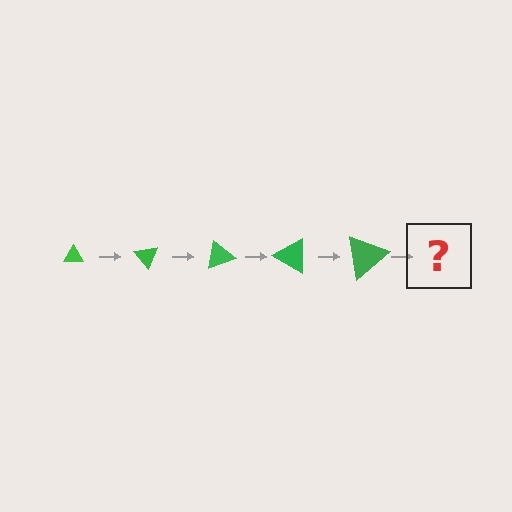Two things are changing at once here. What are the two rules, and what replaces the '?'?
The two rules are that the triangle grows larger each step and it rotates 50 degrees each step. The '?' should be a triangle, larger than the previous one and rotated 250 degrees from the start.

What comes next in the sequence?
The next element should be a triangle, larger than the previous one and rotated 250 degrees from the start.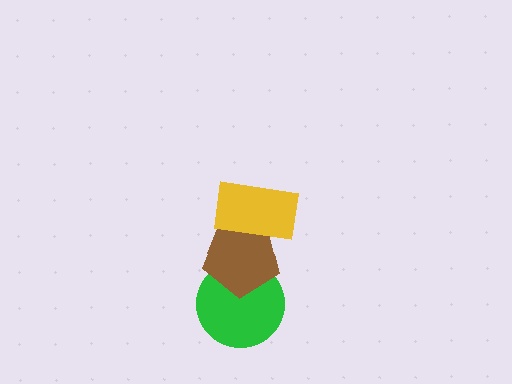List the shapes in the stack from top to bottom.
From top to bottom: the yellow rectangle, the brown pentagon, the green circle.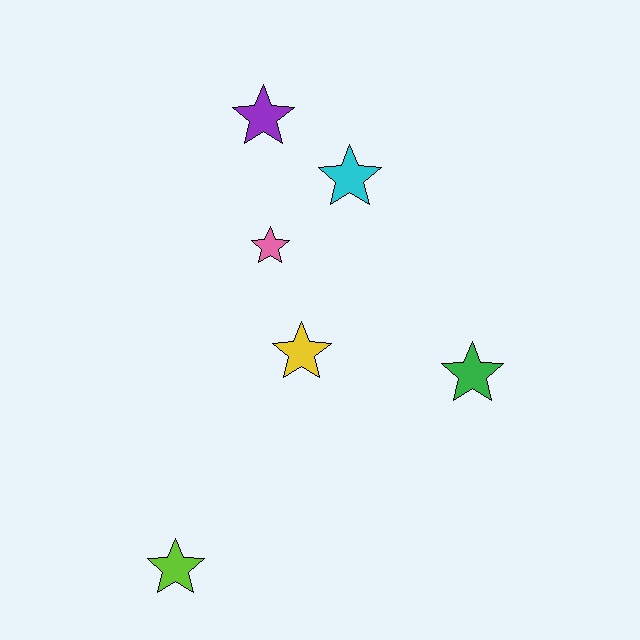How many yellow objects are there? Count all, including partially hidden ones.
There is 1 yellow object.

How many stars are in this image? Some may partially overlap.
There are 6 stars.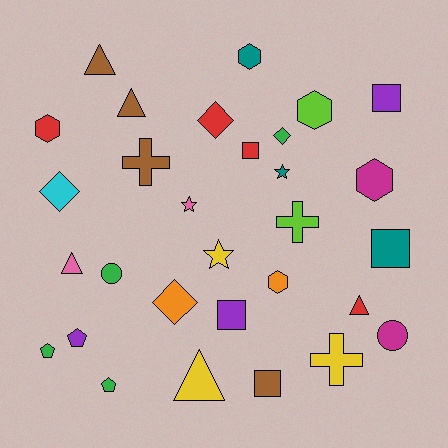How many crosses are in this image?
There are 3 crosses.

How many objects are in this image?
There are 30 objects.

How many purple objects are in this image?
There are 3 purple objects.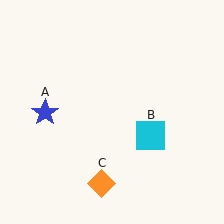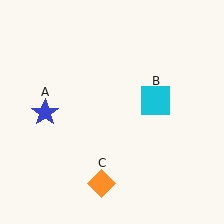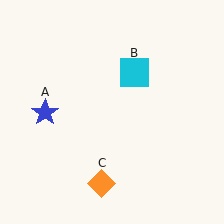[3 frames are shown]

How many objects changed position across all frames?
1 object changed position: cyan square (object B).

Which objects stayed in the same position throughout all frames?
Blue star (object A) and orange diamond (object C) remained stationary.